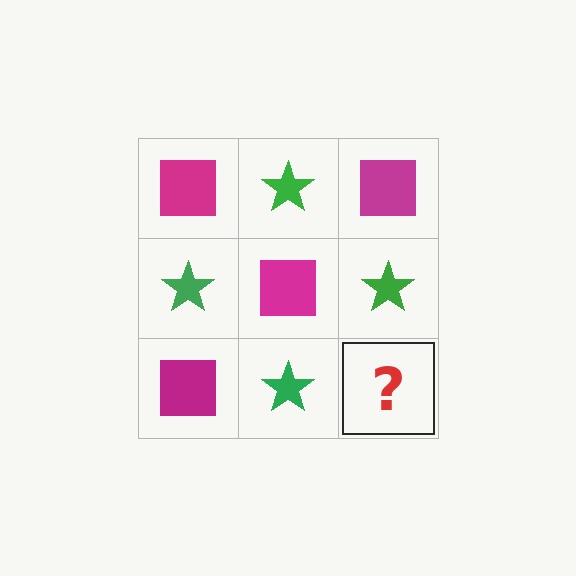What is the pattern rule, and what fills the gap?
The rule is that it alternates magenta square and green star in a checkerboard pattern. The gap should be filled with a magenta square.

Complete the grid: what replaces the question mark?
The question mark should be replaced with a magenta square.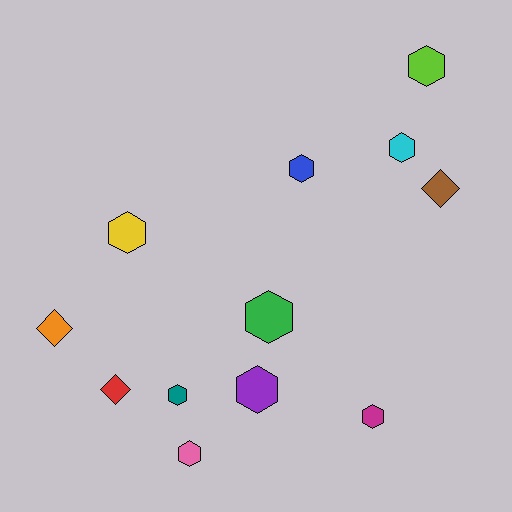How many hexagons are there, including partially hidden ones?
There are 9 hexagons.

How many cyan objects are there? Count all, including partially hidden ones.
There is 1 cyan object.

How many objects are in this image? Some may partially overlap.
There are 12 objects.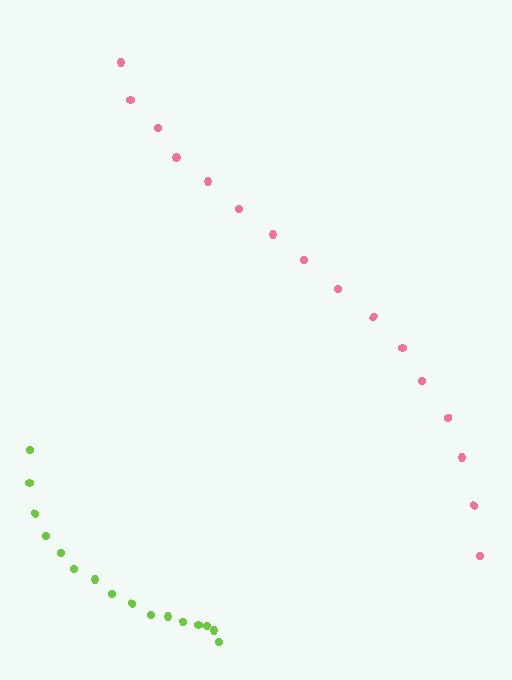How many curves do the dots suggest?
There are 2 distinct paths.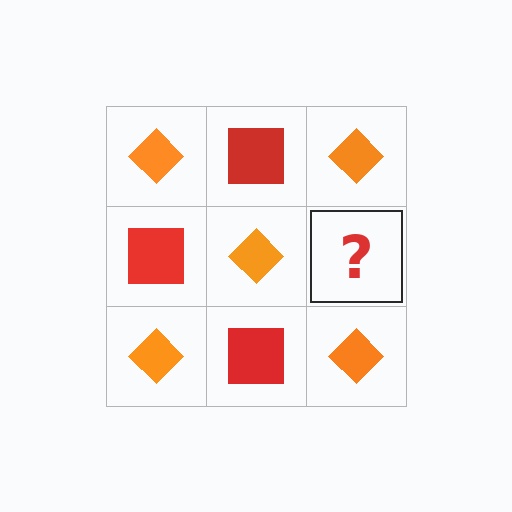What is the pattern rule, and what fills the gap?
The rule is that it alternates orange diamond and red square in a checkerboard pattern. The gap should be filled with a red square.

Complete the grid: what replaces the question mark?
The question mark should be replaced with a red square.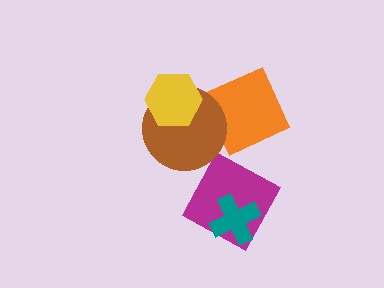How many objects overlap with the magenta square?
1 object overlaps with the magenta square.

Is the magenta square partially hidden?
Yes, it is partially covered by another shape.